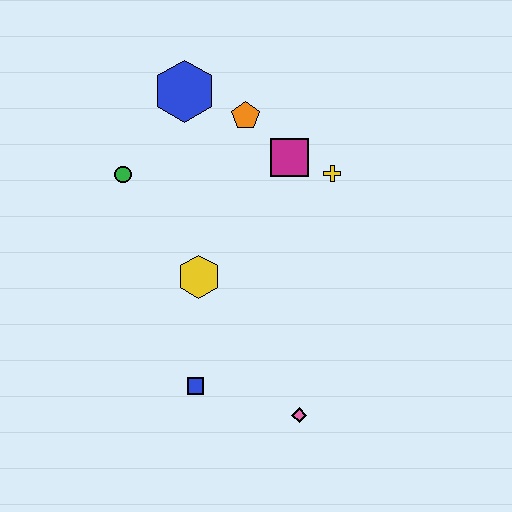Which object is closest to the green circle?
The blue hexagon is closest to the green circle.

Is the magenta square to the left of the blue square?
No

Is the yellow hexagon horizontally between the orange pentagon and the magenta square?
No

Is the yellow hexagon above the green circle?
No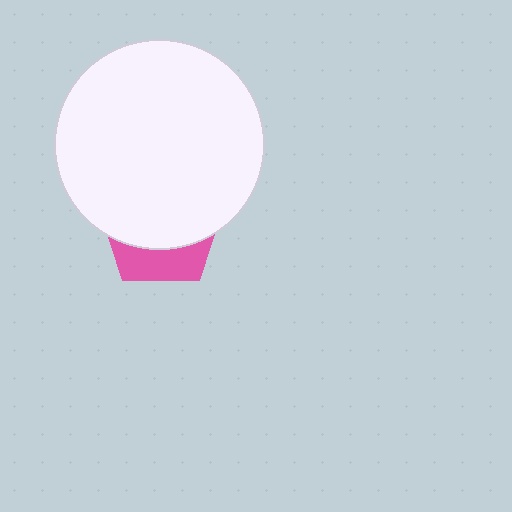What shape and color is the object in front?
The object in front is a white circle.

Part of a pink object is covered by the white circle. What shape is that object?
It is a pentagon.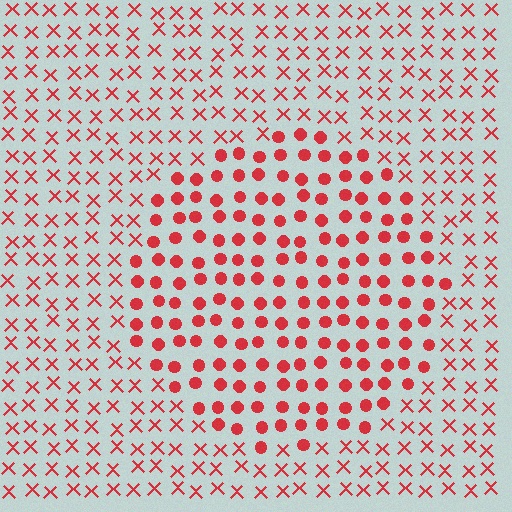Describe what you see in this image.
The image is filled with small red elements arranged in a uniform grid. A circle-shaped region contains circles, while the surrounding area contains X marks. The boundary is defined purely by the change in element shape.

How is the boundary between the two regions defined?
The boundary is defined by a change in element shape: circles inside vs. X marks outside. All elements share the same color and spacing.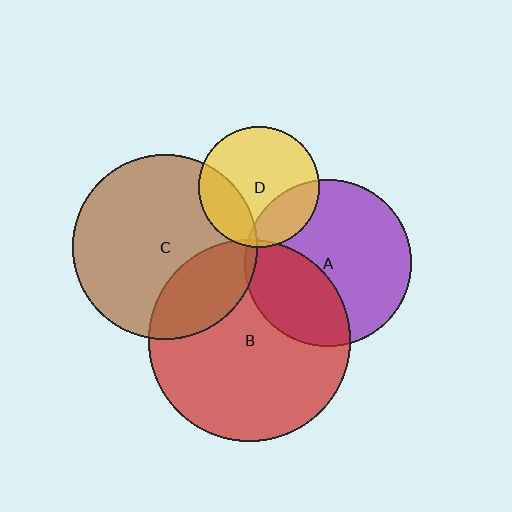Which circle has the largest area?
Circle B (red).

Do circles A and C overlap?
Yes.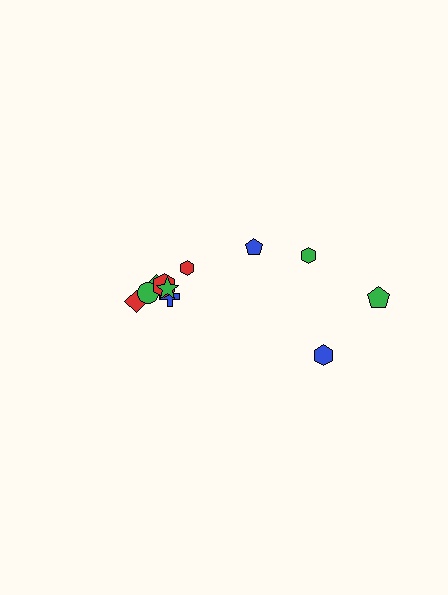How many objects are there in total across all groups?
There are 11 objects.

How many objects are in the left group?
There are 7 objects.